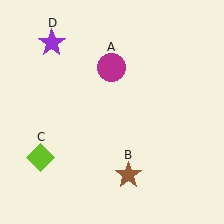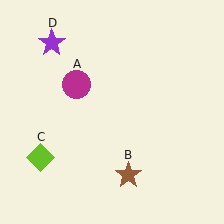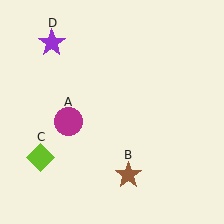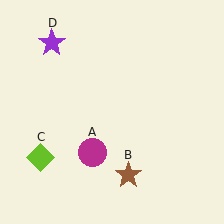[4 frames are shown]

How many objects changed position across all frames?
1 object changed position: magenta circle (object A).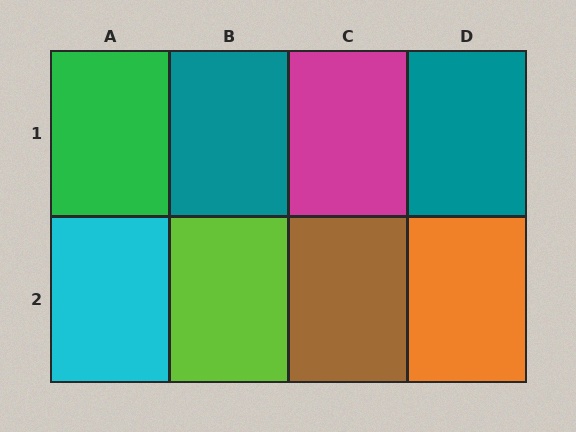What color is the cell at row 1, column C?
Magenta.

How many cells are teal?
2 cells are teal.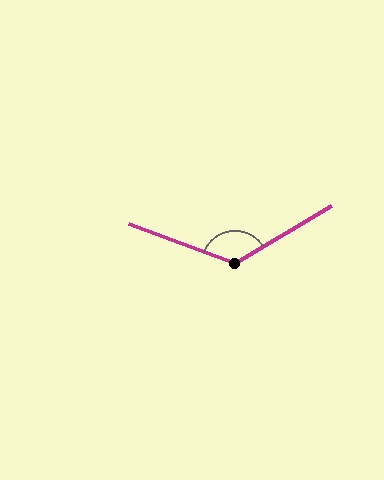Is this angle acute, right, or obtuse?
It is obtuse.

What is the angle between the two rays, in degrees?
Approximately 129 degrees.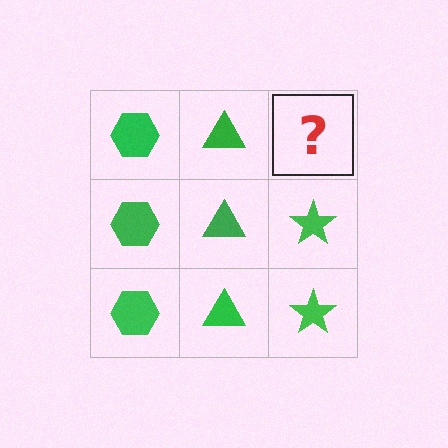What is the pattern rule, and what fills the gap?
The rule is that each column has a consistent shape. The gap should be filled with a green star.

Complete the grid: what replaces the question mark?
The question mark should be replaced with a green star.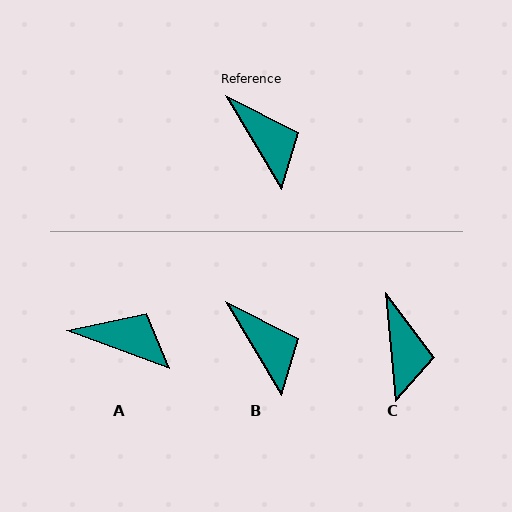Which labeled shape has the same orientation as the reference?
B.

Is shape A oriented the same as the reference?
No, it is off by about 39 degrees.